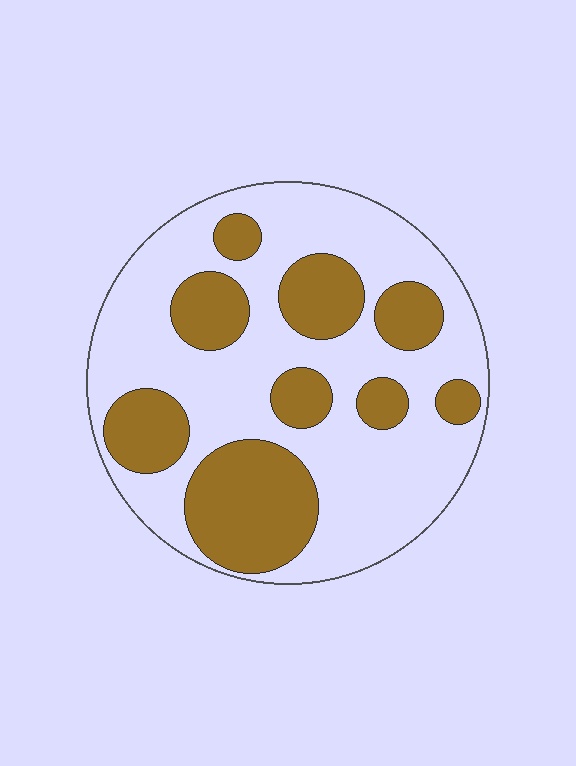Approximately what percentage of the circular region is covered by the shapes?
Approximately 35%.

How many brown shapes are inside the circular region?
9.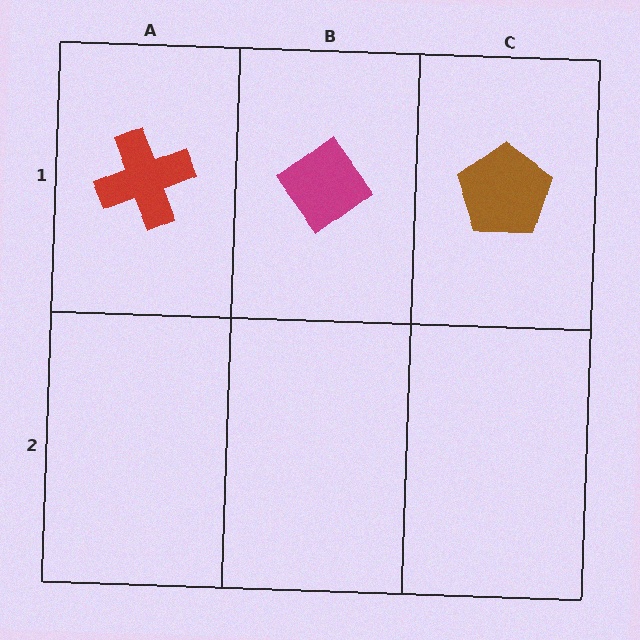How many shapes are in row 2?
0 shapes.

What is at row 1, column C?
A brown pentagon.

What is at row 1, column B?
A magenta diamond.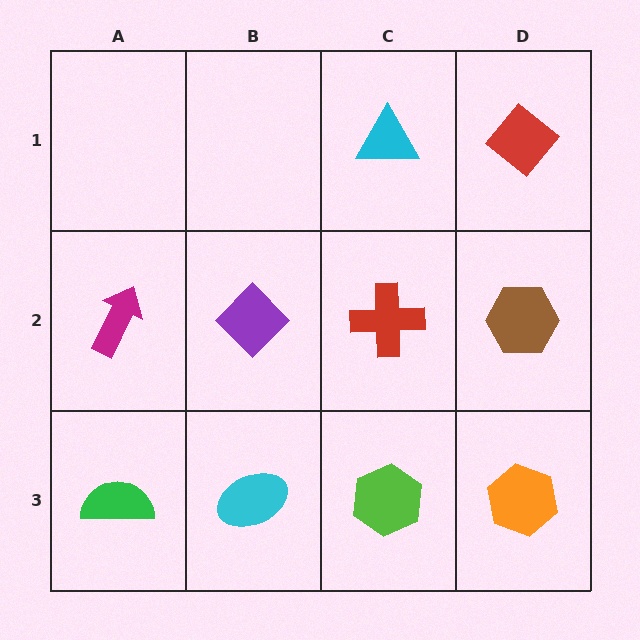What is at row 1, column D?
A red diamond.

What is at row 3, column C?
A lime hexagon.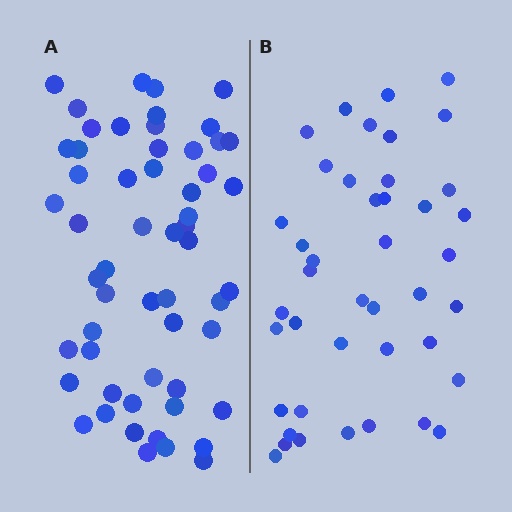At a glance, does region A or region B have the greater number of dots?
Region A (the left region) has more dots.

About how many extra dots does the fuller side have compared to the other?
Region A has approximately 15 more dots than region B.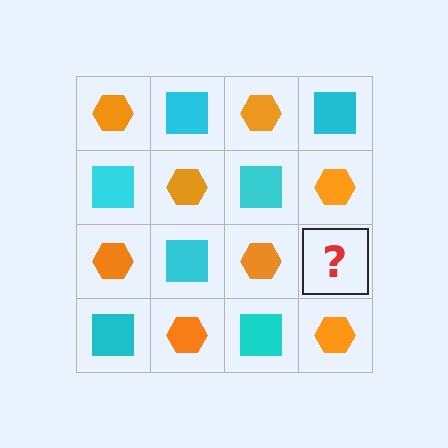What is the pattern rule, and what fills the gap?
The rule is that it alternates orange hexagon and cyan square in a checkerboard pattern. The gap should be filled with a cyan square.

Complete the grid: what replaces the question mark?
The question mark should be replaced with a cyan square.